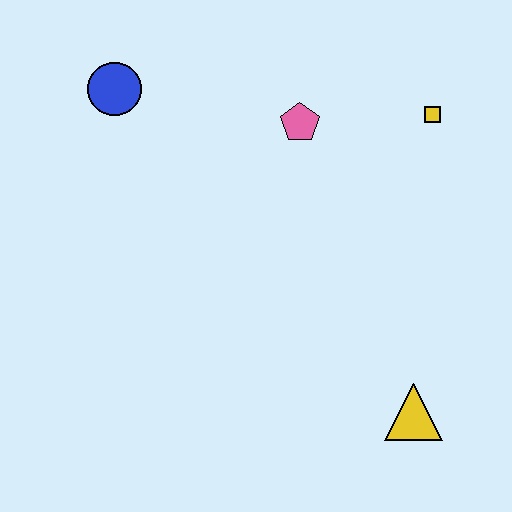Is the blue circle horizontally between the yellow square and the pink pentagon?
No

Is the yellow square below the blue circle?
Yes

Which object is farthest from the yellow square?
The blue circle is farthest from the yellow square.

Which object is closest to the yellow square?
The pink pentagon is closest to the yellow square.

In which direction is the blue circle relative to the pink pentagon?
The blue circle is to the left of the pink pentagon.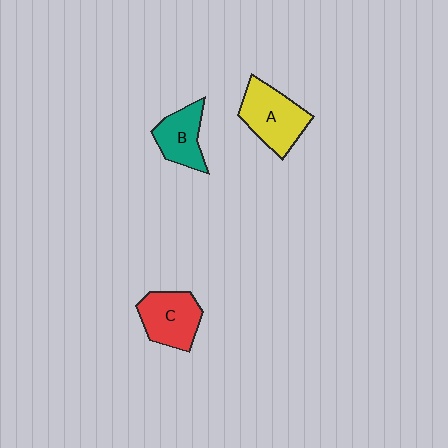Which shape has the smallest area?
Shape B (teal).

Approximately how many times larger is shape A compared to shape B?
Approximately 1.4 times.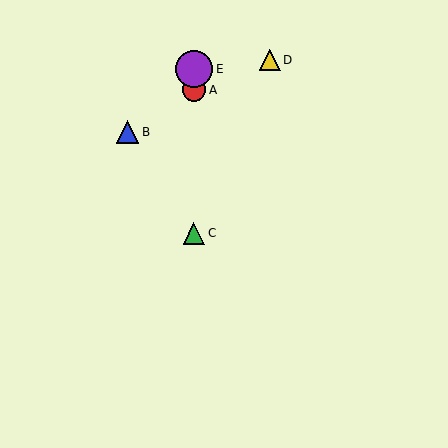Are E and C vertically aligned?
Yes, both are at x≈194.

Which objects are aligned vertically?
Objects A, C, E are aligned vertically.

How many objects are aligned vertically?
3 objects (A, C, E) are aligned vertically.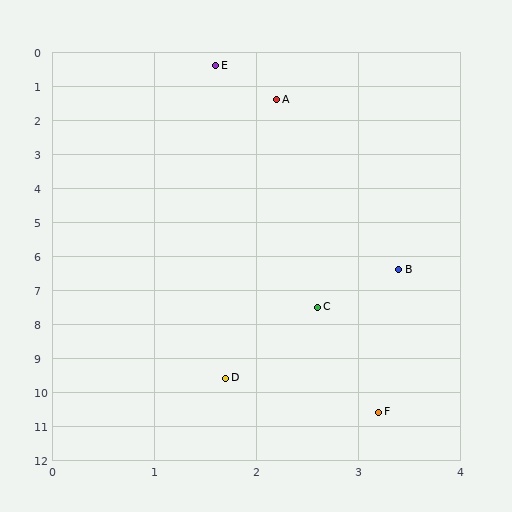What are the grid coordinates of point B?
Point B is at approximately (3.4, 6.4).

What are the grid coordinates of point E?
Point E is at approximately (1.6, 0.4).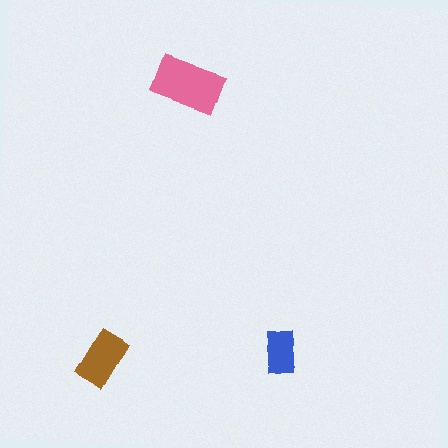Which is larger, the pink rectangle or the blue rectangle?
The pink one.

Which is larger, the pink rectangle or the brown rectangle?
The pink one.